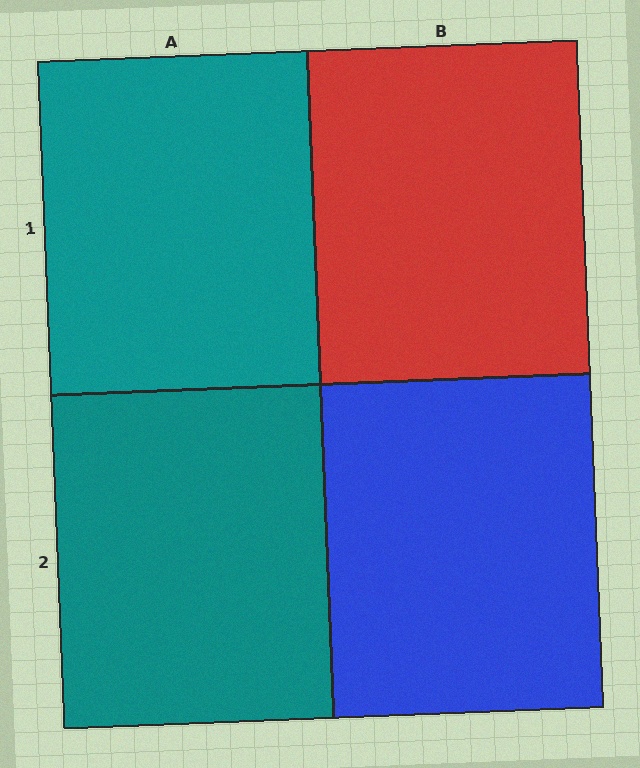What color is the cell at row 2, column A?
Teal.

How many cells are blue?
1 cell is blue.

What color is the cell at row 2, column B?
Blue.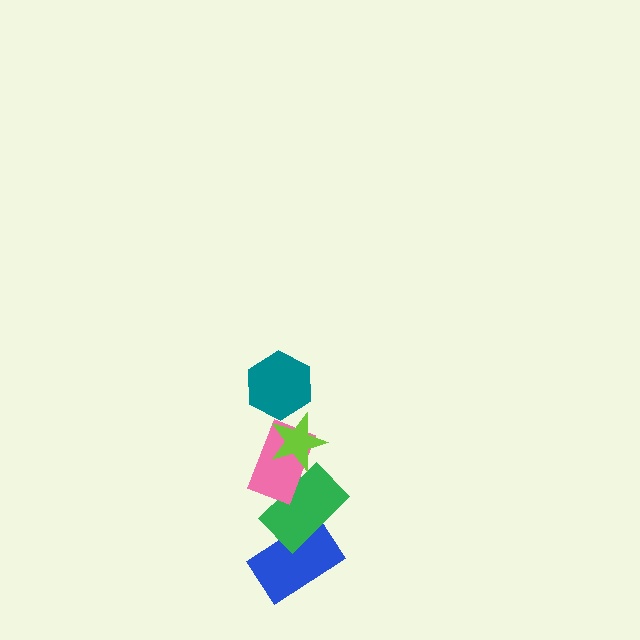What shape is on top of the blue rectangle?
The green rectangle is on top of the blue rectangle.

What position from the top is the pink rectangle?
The pink rectangle is 3rd from the top.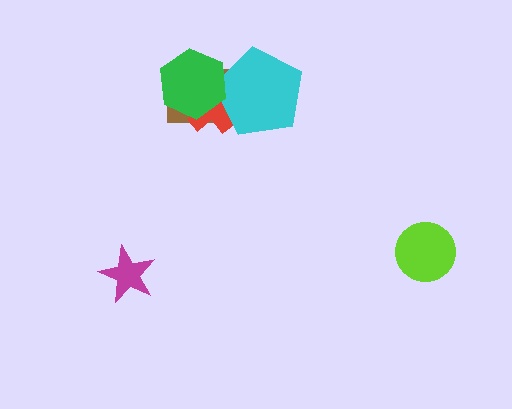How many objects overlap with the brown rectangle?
3 objects overlap with the brown rectangle.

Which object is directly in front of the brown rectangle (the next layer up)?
The red cross is directly in front of the brown rectangle.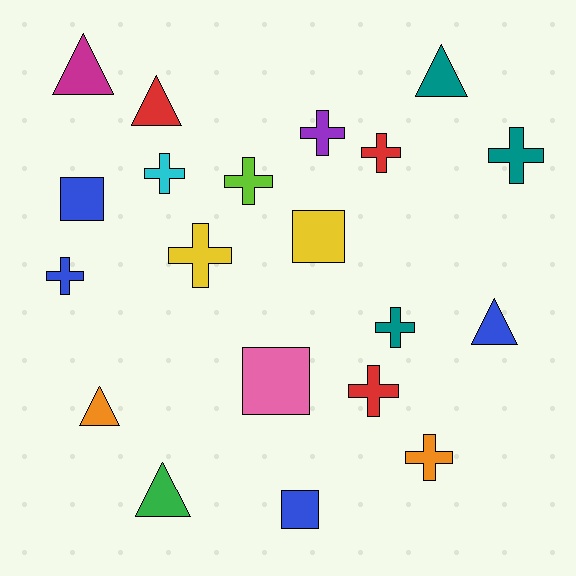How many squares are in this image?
There are 4 squares.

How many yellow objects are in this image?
There are 2 yellow objects.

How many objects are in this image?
There are 20 objects.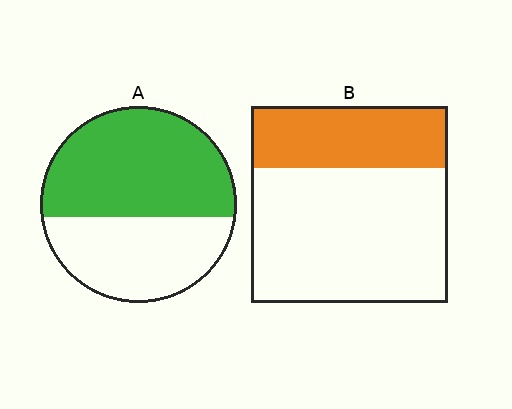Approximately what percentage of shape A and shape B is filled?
A is approximately 60% and B is approximately 30%.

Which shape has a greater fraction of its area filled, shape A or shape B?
Shape A.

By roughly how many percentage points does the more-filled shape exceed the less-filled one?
By roughly 25 percentage points (A over B).